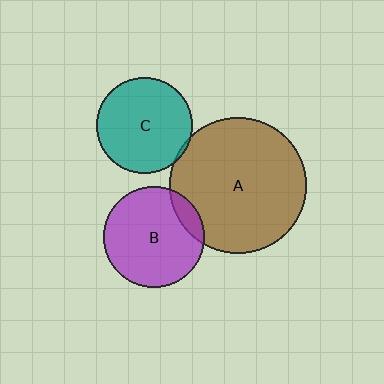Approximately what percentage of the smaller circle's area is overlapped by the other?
Approximately 5%.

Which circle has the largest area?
Circle A (brown).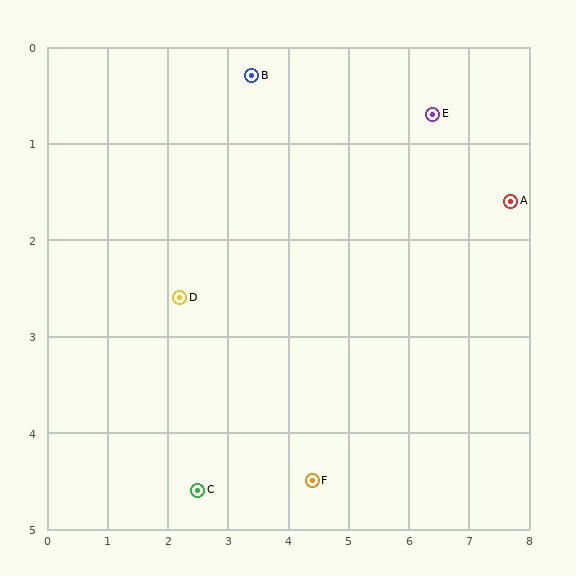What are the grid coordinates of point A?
Point A is at approximately (7.7, 1.6).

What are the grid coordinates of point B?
Point B is at approximately (3.4, 0.3).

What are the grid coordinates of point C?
Point C is at approximately (2.5, 4.6).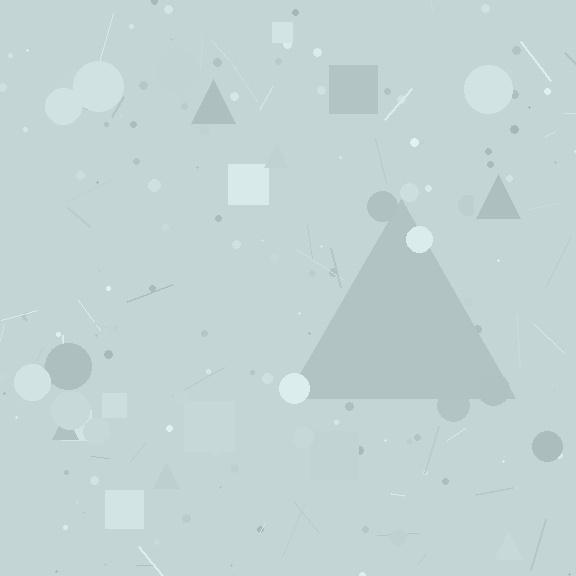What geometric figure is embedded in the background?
A triangle is embedded in the background.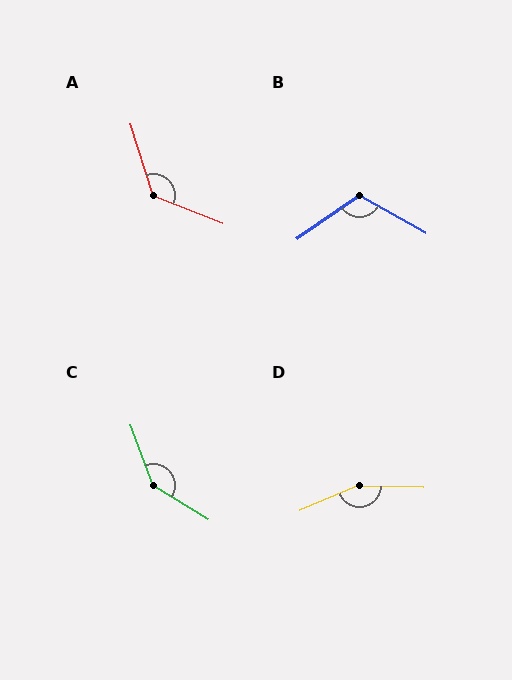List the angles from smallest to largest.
B (115°), A (129°), C (142°), D (155°).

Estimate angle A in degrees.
Approximately 129 degrees.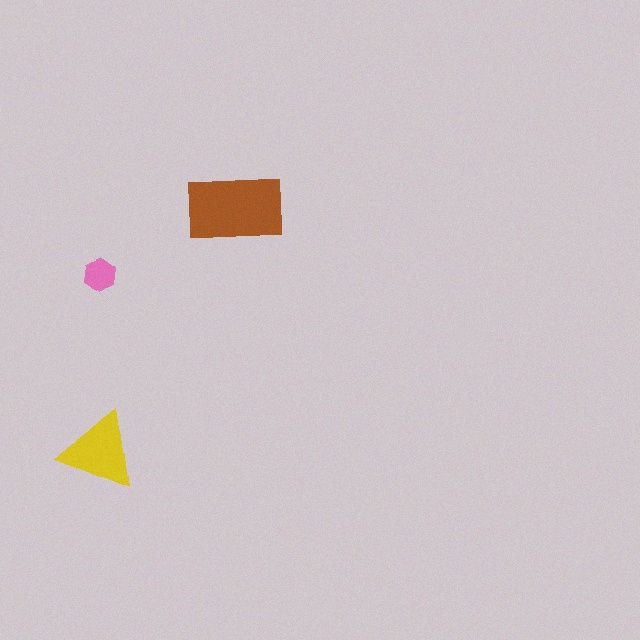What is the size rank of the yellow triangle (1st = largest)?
2nd.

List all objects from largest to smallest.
The brown rectangle, the yellow triangle, the pink hexagon.